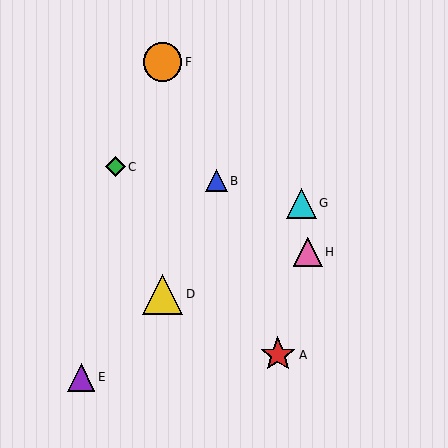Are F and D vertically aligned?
Yes, both are at x≈163.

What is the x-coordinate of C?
Object C is at x≈115.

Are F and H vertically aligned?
No, F is at x≈163 and H is at x≈308.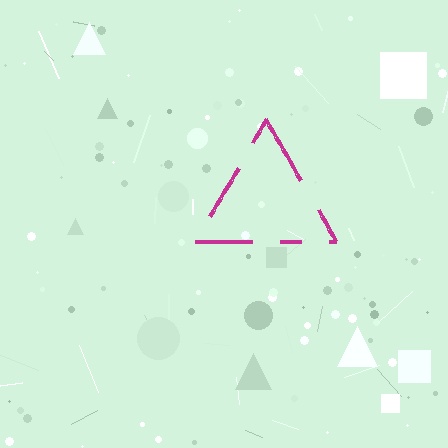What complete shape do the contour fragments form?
The contour fragments form a triangle.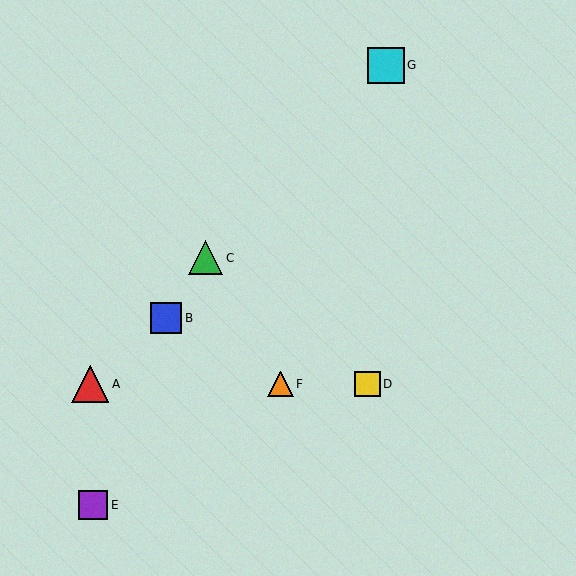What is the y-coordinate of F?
Object F is at y≈384.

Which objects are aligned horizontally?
Objects A, D, F are aligned horizontally.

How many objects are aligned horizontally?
3 objects (A, D, F) are aligned horizontally.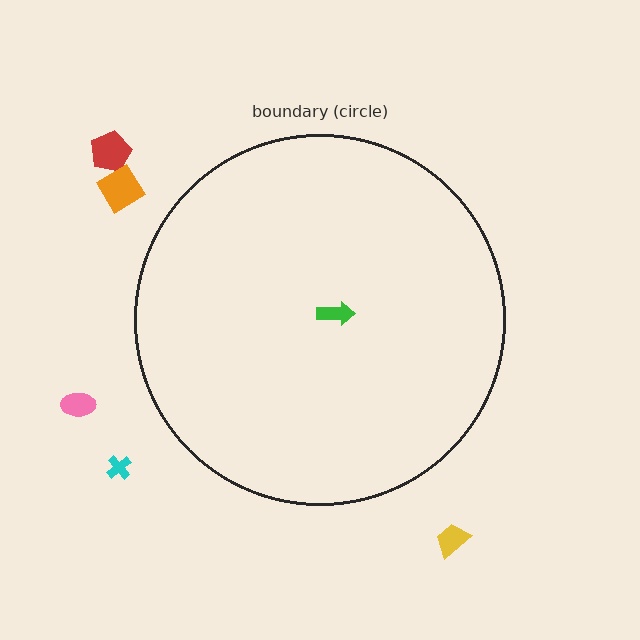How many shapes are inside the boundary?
1 inside, 5 outside.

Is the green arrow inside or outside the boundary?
Inside.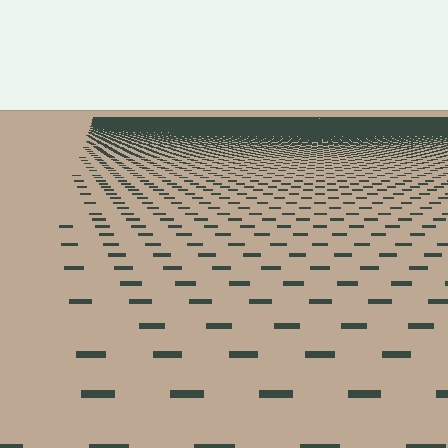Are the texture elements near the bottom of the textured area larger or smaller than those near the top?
Larger. Near the bottom, elements are closer to the viewer and appear at a bigger on-screen size.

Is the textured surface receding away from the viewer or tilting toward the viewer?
The surface is receding away from the viewer. Texture elements get smaller and denser toward the top.